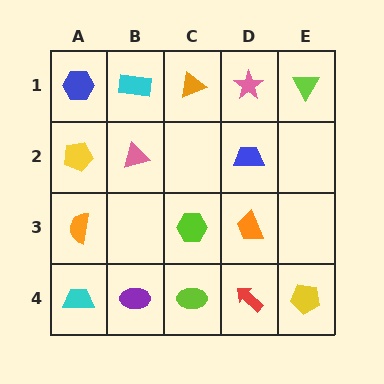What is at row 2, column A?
A yellow pentagon.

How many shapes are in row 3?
3 shapes.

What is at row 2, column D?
A blue trapezoid.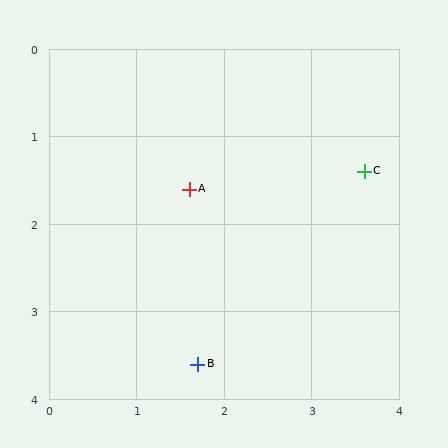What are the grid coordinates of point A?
Point A is at approximately (1.6, 1.6).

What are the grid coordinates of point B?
Point B is at approximately (1.7, 3.6).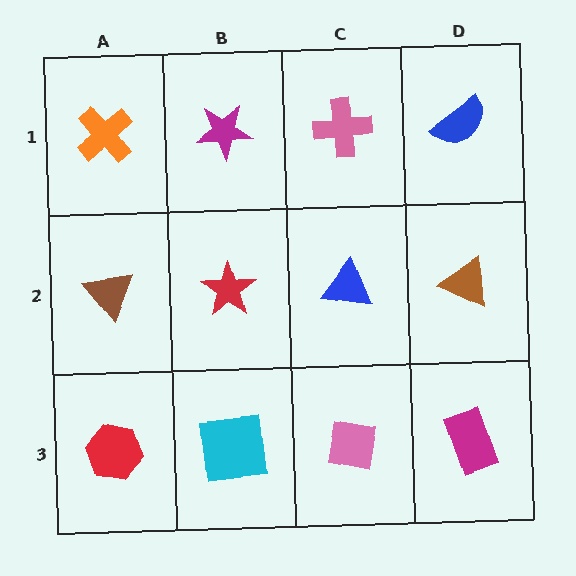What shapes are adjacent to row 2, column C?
A pink cross (row 1, column C), a pink square (row 3, column C), a red star (row 2, column B), a brown triangle (row 2, column D).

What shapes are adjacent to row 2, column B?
A magenta star (row 1, column B), a cyan square (row 3, column B), a brown triangle (row 2, column A), a blue triangle (row 2, column C).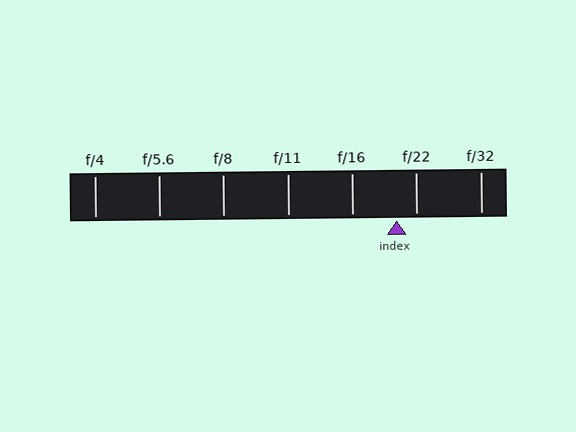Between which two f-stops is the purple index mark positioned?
The index mark is between f/16 and f/22.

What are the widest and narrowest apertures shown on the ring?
The widest aperture shown is f/4 and the narrowest is f/32.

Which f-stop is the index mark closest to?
The index mark is closest to f/22.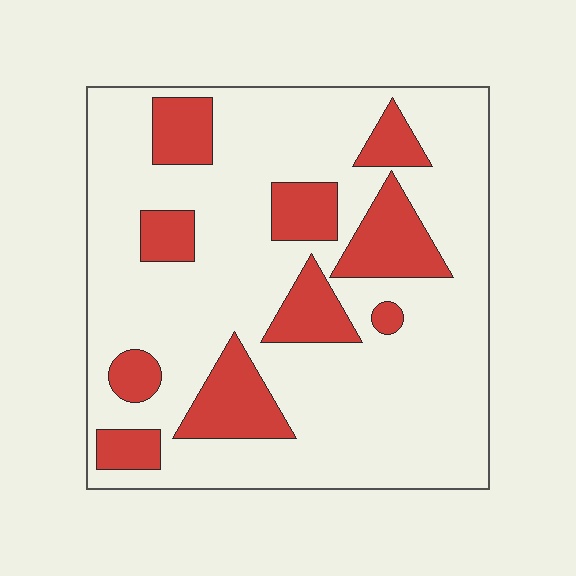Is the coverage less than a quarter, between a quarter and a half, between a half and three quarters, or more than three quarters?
Less than a quarter.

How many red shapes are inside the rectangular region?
10.